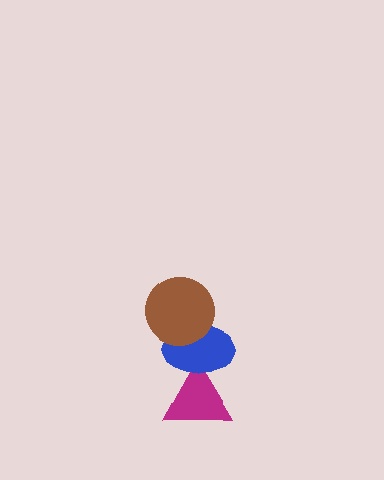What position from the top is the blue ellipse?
The blue ellipse is 2nd from the top.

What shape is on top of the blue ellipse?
The brown circle is on top of the blue ellipse.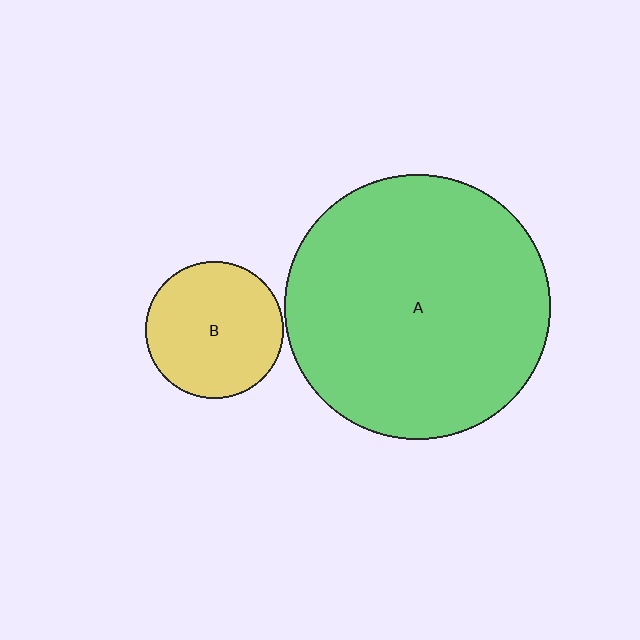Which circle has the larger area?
Circle A (green).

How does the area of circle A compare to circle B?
Approximately 3.7 times.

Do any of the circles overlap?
No, none of the circles overlap.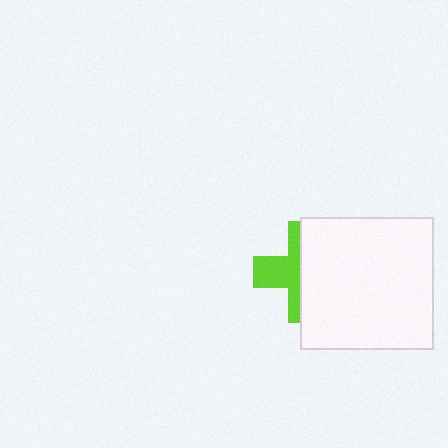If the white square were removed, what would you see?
You would see the complete lime cross.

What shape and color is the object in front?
The object in front is a white square.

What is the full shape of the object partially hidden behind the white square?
The partially hidden object is a lime cross.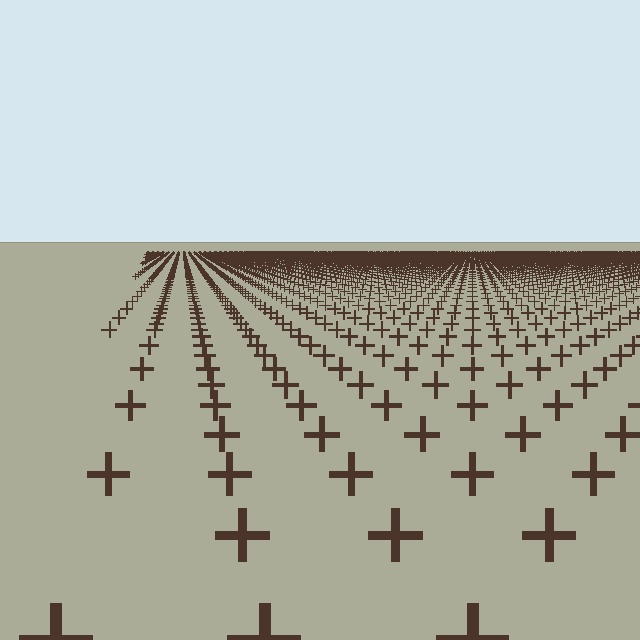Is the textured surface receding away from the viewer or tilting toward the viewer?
The surface is receding away from the viewer. Texture elements get smaller and denser toward the top.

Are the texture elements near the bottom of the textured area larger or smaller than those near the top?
Larger. Near the bottom, elements are closer to the viewer and appear at a bigger on-screen size.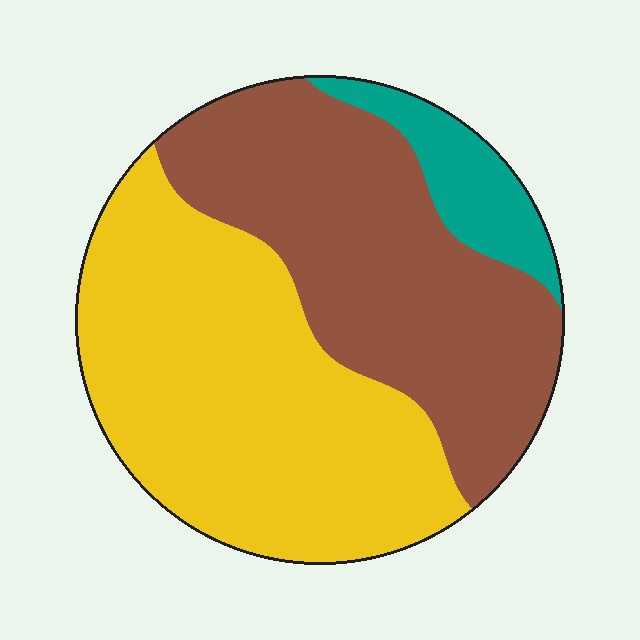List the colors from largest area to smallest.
From largest to smallest: yellow, brown, teal.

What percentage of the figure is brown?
Brown takes up between a third and a half of the figure.